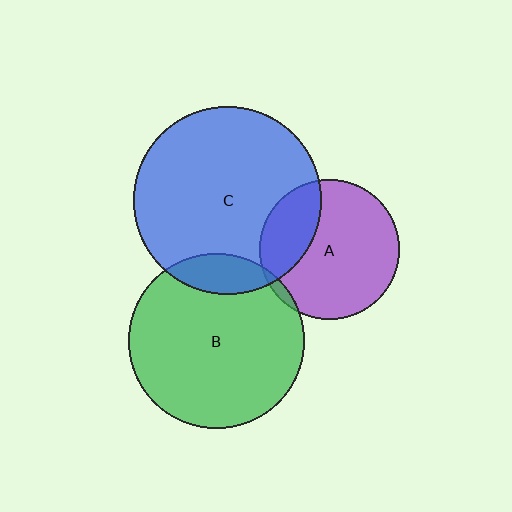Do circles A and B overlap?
Yes.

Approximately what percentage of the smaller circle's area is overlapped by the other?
Approximately 5%.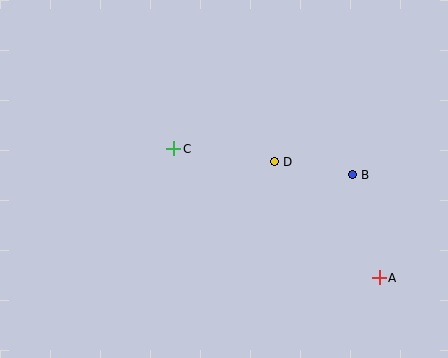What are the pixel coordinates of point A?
Point A is at (379, 278).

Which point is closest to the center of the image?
Point D at (274, 162) is closest to the center.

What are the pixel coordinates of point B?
Point B is at (352, 175).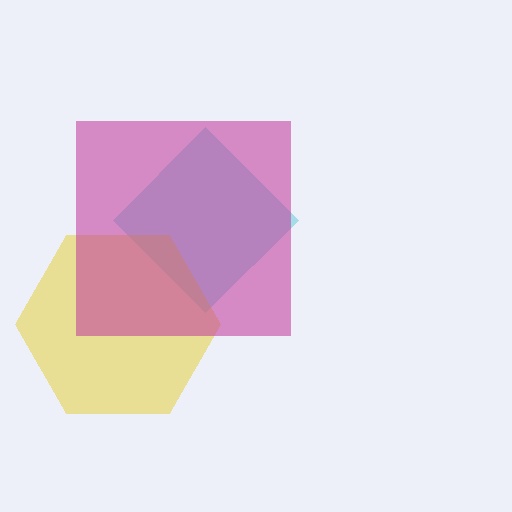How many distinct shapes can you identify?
There are 3 distinct shapes: a cyan diamond, a yellow hexagon, a magenta square.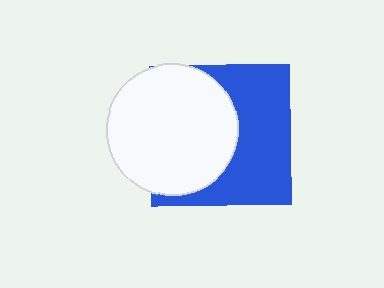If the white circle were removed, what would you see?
You would see the complete blue square.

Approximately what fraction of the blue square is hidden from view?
Roughly 50% of the blue square is hidden behind the white circle.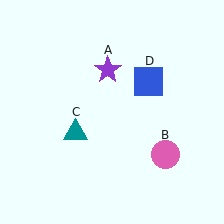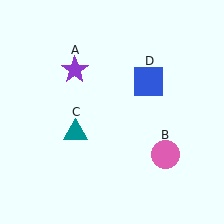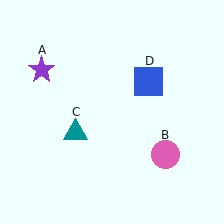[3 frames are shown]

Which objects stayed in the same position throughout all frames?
Pink circle (object B) and teal triangle (object C) and blue square (object D) remained stationary.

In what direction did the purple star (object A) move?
The purple star (object A) moved left.